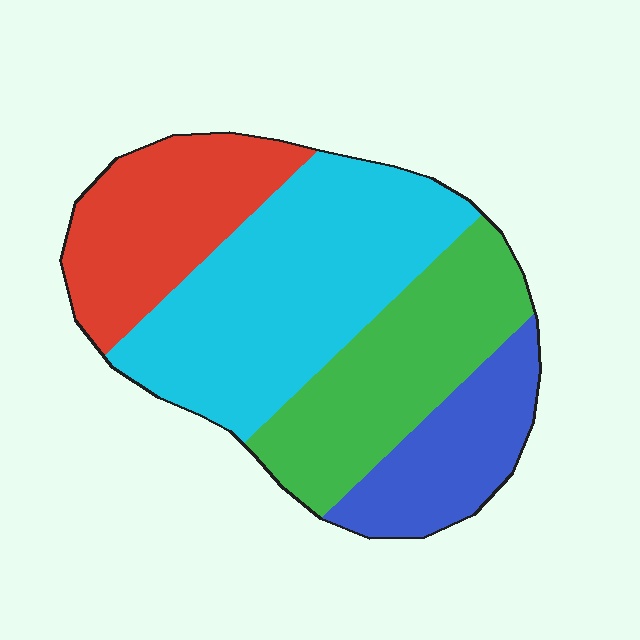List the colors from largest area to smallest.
From largest to smallest: cyan, green, red, blue.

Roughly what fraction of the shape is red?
Red takes up between a sixth and a third of the shape.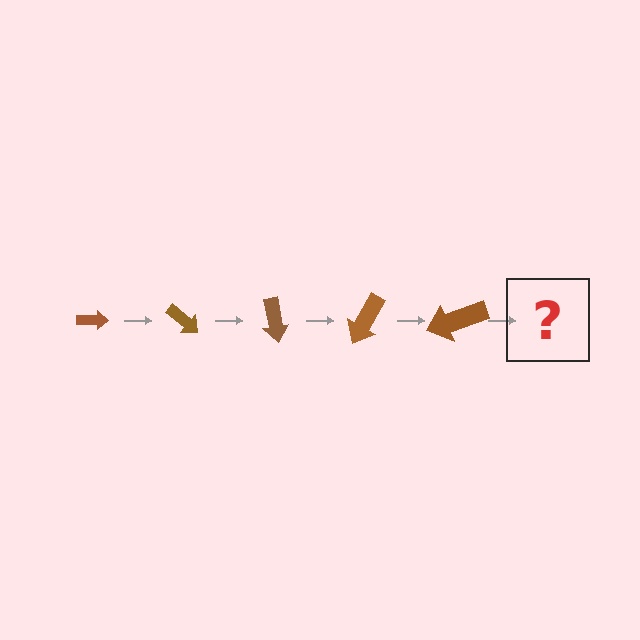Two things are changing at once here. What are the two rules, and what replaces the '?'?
The two rules are that the arrow grows larger each step and it rotates 40 degrees each step. The '?' should be an arrow, larger than the previous one and rotated 200 degrees from the start.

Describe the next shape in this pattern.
It should be an arrow, larger than the previous one and rotated 200 degrees from the start.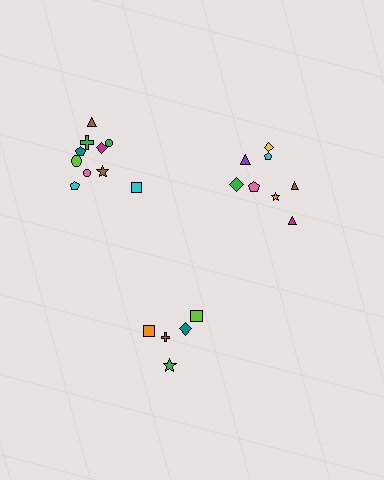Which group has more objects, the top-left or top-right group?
The top-left group.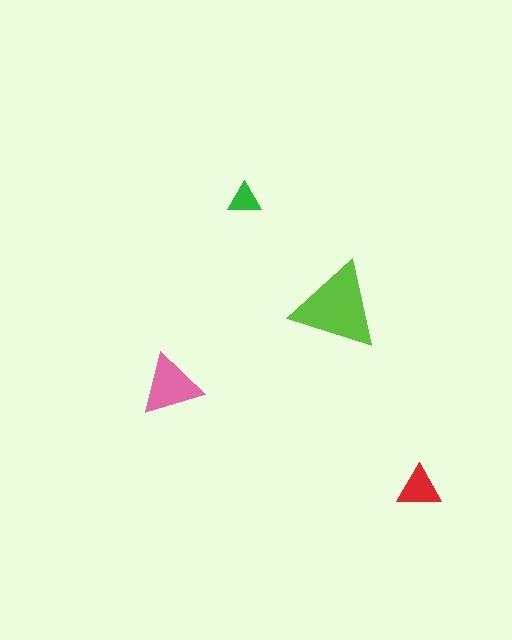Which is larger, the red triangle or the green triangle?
The red one.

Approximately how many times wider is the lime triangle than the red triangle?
About 2 times wider.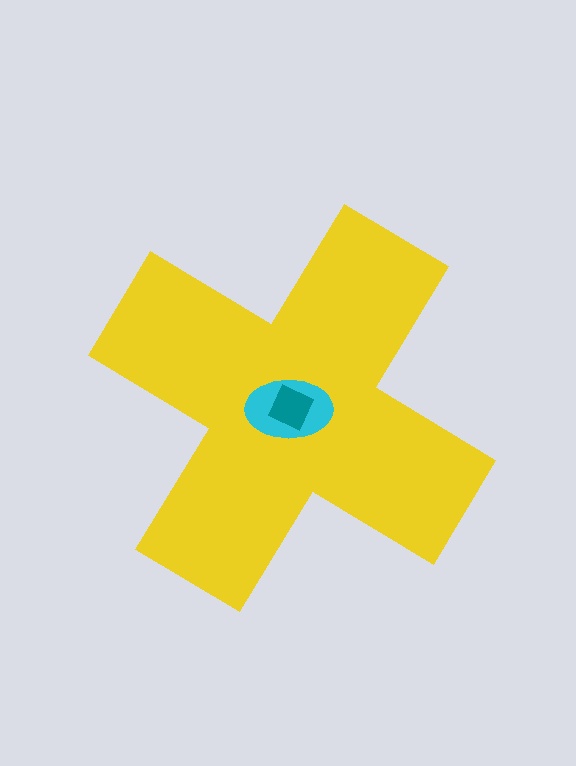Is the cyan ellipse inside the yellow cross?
Yes.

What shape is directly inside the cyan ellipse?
The teal diamond.